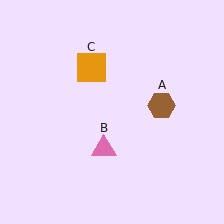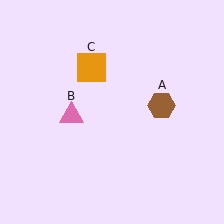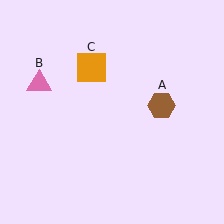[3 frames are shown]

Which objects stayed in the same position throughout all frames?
Brown hexagon (object A) and orange square (object C) remained stationary.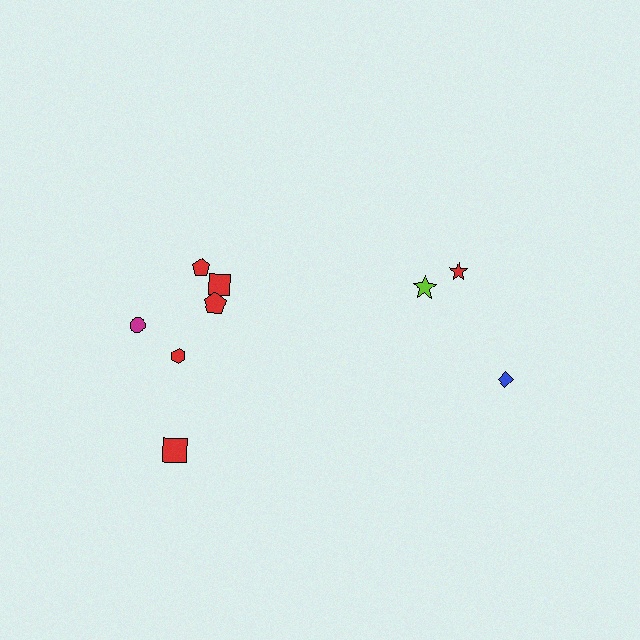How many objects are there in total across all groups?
There are 9 objects.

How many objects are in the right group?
There are 3 objects.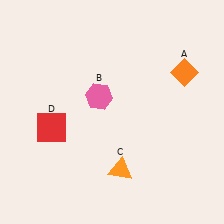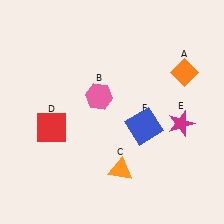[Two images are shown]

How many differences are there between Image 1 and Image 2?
There are 2 differences between the two images.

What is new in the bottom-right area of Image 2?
A magenta star (E) was added in the bottom-right area of Image 2.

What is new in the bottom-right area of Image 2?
A blue square (F) was added in the bottom-right area of Image 2.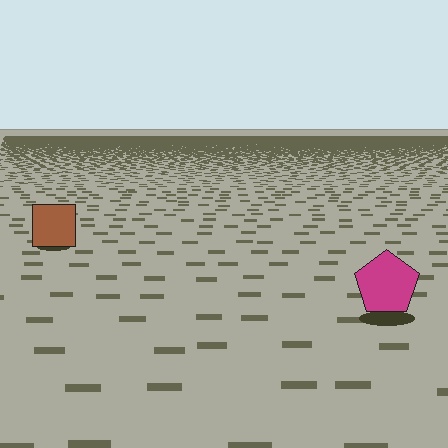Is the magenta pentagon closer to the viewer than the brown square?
Yes. The magenta pentagon is closer — you can tell from the texture gradient: the ground texture is coarser near it.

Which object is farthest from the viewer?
The brown square is farthest from the viewer. It appears smaller and the ground texture around it is denser.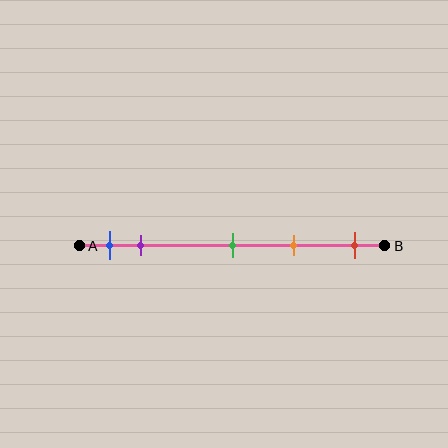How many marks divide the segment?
There are 5 marks dividing the segment.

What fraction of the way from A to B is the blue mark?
The blue mark is approximately 10% (0.1) of the way from A to B.